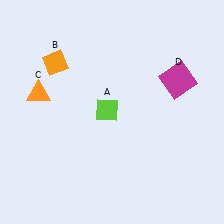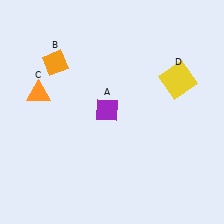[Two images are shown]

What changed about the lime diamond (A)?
In Image 1, A is lime. In Image 2, it changed to purple.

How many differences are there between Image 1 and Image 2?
There are 2 differences between the two images.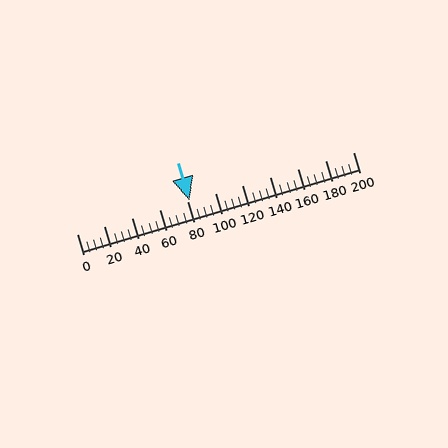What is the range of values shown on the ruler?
The ruler shows values from 0 to 200.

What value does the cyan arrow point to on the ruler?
The cyan arrow points to approximately 82.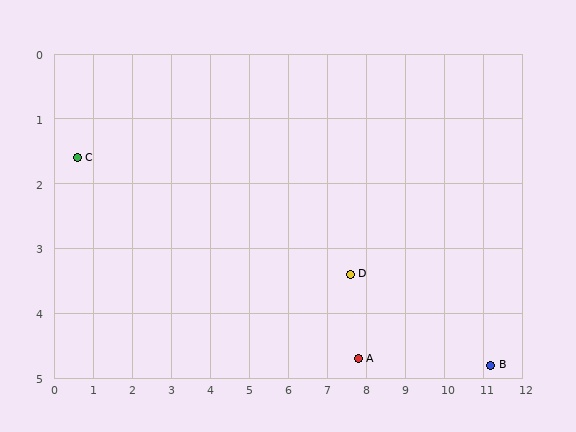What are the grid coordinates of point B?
Point B is at approximately (11.2, 4.8).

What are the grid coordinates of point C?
Point C is at approximately (0.6, 1.6).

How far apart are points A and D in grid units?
Points A and D are about 1.3 grid units apart.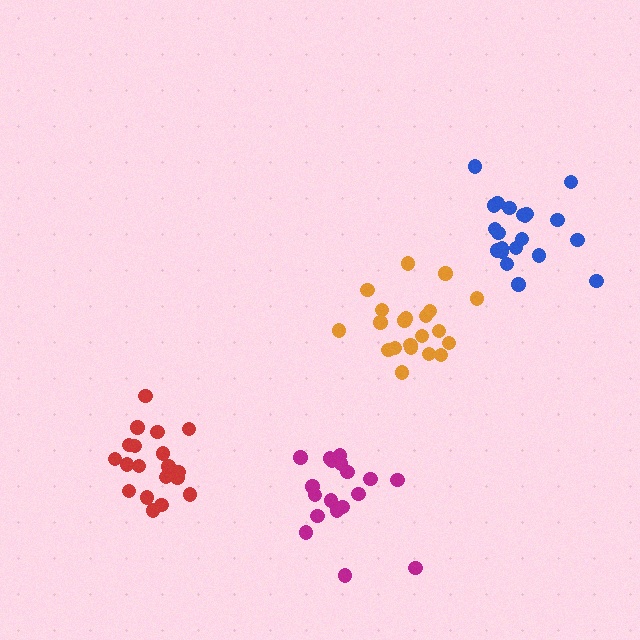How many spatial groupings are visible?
There are 4 spatial groupings.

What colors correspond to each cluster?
The clusters are colored: magenta, blue, red, orange.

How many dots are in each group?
Group 1: 18 dots, Group 2: 21 dots, Group 3: 19 dots, Group 4: 21 dots (79 total).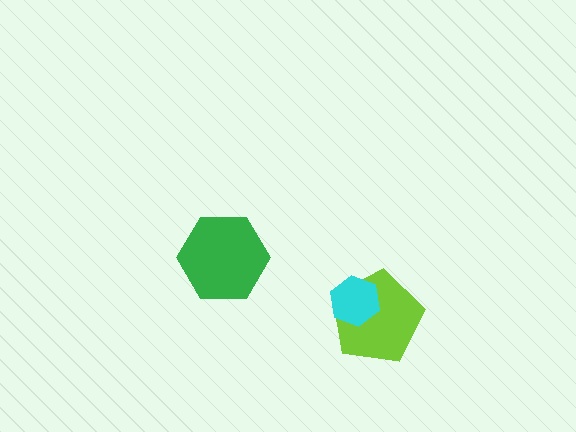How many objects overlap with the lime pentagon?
1 object overlaps with the lime pentagon.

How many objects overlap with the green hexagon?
0 objects overlap with the green hexagon.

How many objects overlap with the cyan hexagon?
1 object overlaps with the cyan hexagon.